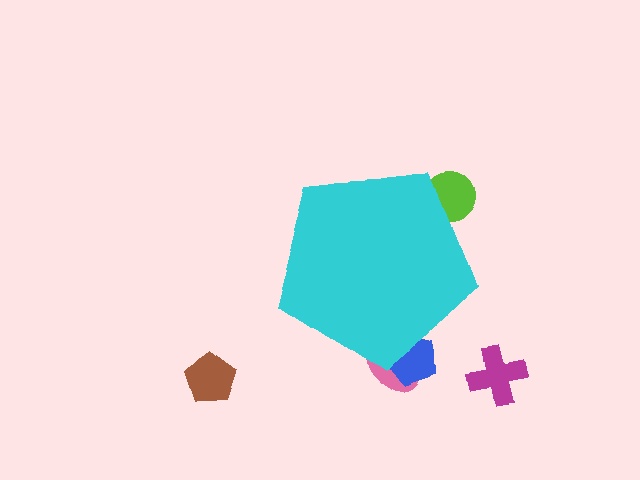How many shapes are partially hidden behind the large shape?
3 shapes are partially hidden.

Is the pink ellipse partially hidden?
Yes, the pink ellipse is partially hidden behind the cyan pentagon.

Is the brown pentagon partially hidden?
No, the brown pentagon is fully visible.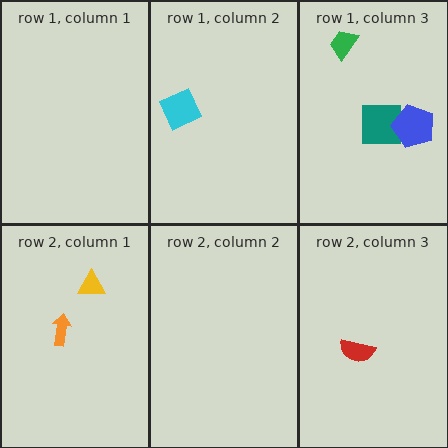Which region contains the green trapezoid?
The row 1, column 3 region.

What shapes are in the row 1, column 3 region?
The teal square, the green trapezoid, the blue pentagon.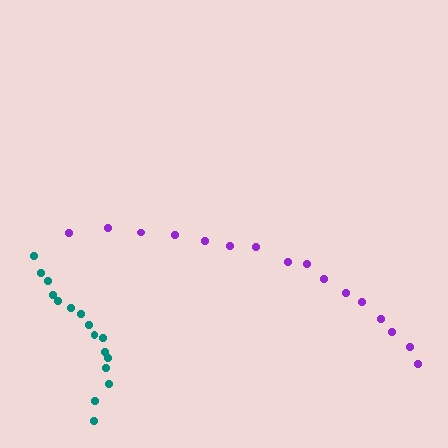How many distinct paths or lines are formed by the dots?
There are 2 distinct paths.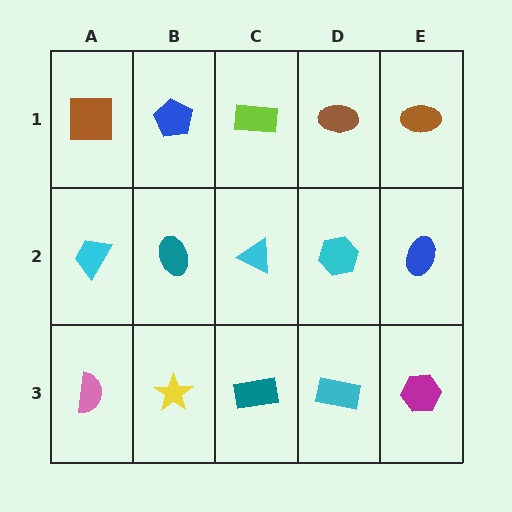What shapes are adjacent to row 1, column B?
A teal ellipse (row 2, column B), a brown square (row 1, column A), a lime rectangle (row 1, column C).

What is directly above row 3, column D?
A cyan hexagon.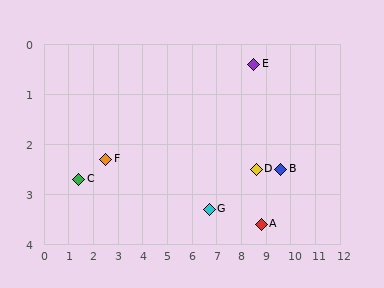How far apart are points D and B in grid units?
Points D and B are about 1.0 grid units apart.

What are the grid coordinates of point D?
Point D is at approximately (8.6, 2.5).